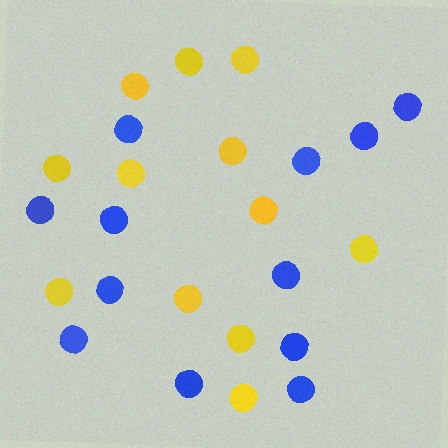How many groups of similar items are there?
There are 2 groups: one group of blue circles (12) and one group of yellow circles (12).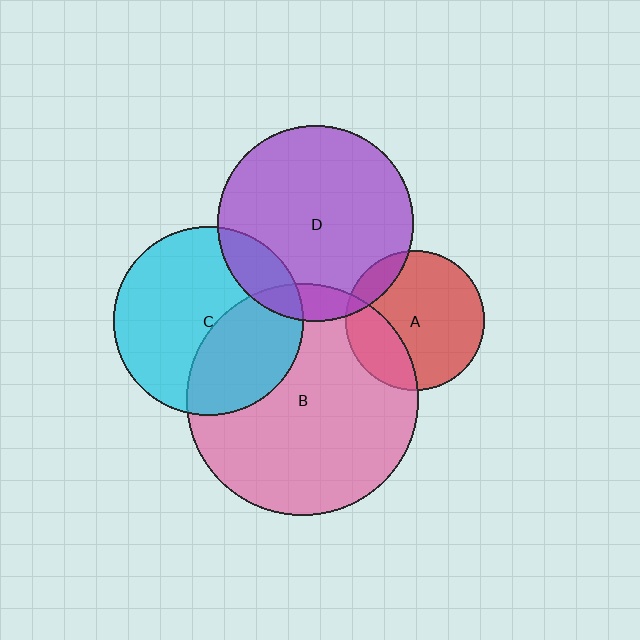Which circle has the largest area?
Circle B (pink).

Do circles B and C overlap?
Yes.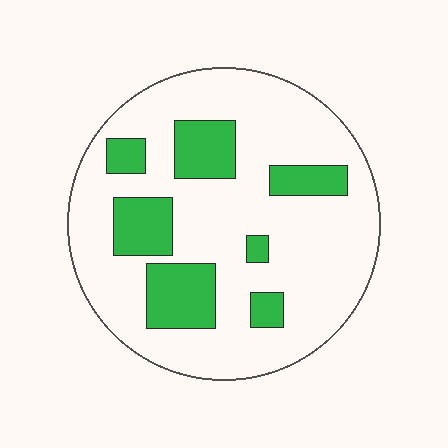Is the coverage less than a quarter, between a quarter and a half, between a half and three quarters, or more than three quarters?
Less than a quarter.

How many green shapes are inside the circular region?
7.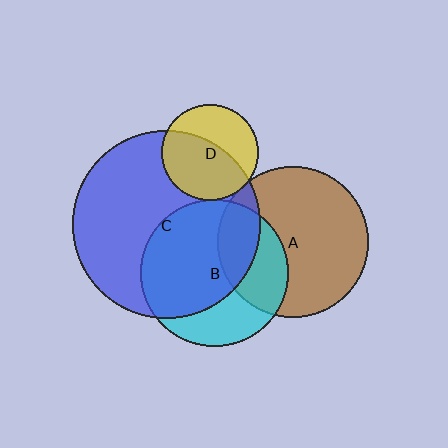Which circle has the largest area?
Circle C (blue).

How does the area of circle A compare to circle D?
Approximately 2.4 times.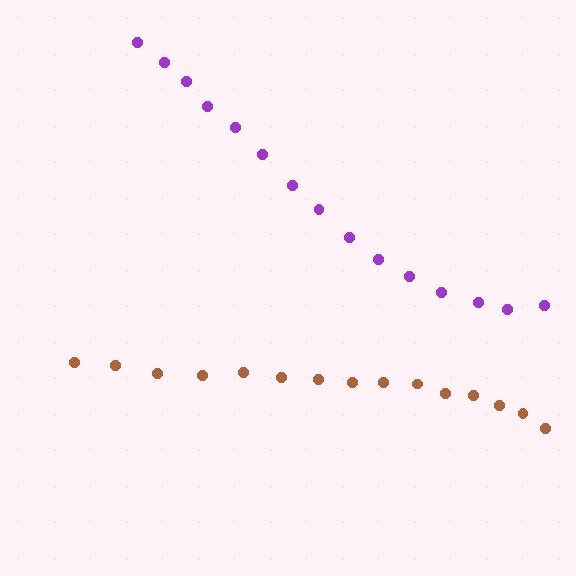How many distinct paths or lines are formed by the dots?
There are 2 distinct paths.